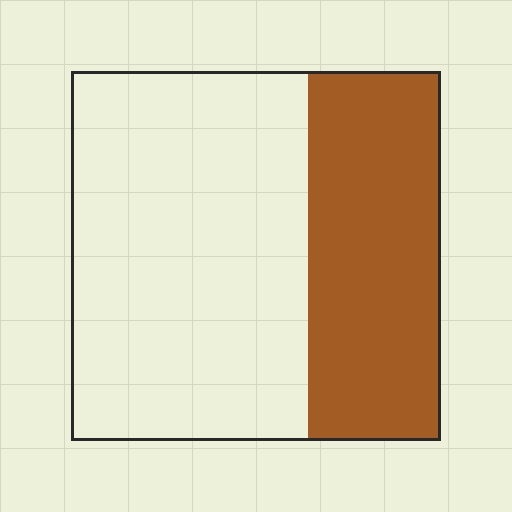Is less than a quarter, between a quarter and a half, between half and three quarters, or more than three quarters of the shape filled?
Between a quarter and a half.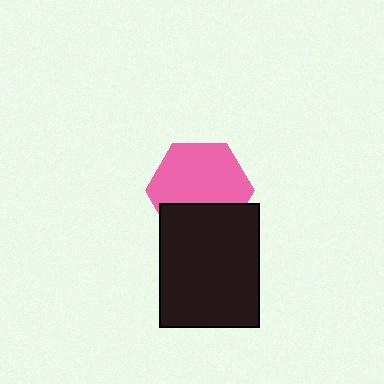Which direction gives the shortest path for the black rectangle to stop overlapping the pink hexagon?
Moving down gives the shortest separation.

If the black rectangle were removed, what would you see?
You would see the complete pink hexagon.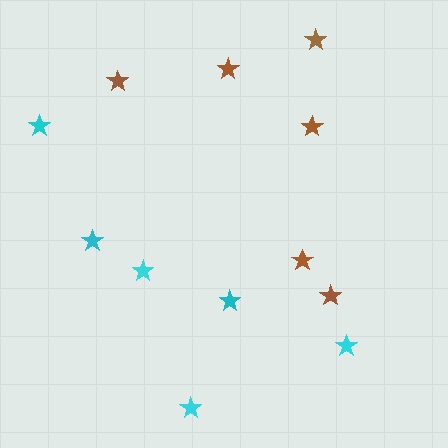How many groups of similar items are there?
There are 2 groups: one group of cyan stars (6) and one group of brown stars (6).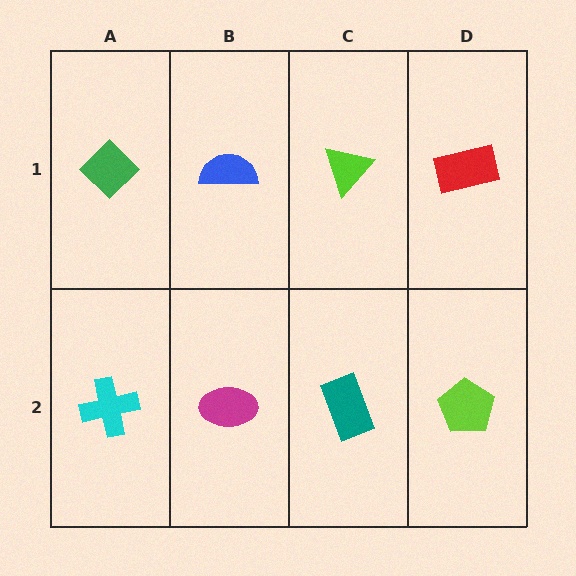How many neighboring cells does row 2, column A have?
2.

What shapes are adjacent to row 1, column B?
A magenta ellipse (row 2, column B), a green diamond (row 1, column A), a lime triangle (row 1, column C).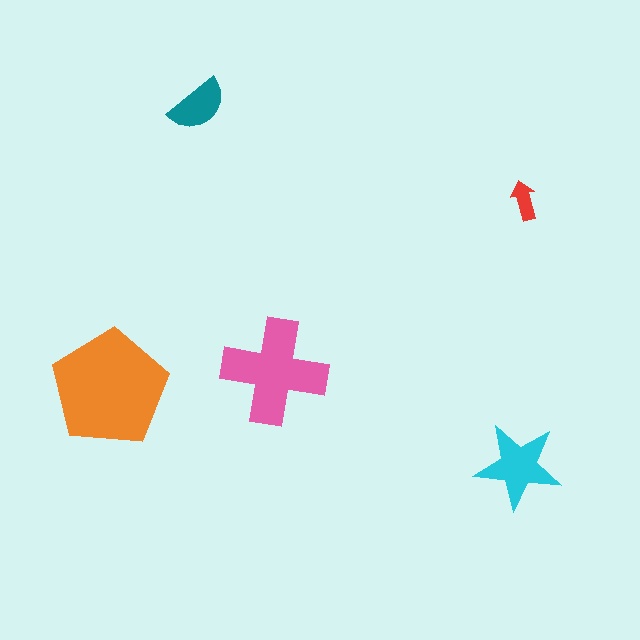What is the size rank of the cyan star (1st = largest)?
3rd.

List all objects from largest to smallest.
The orange pentagon, the pink cross, the cyan star, the teal semicircle, the red arrow.